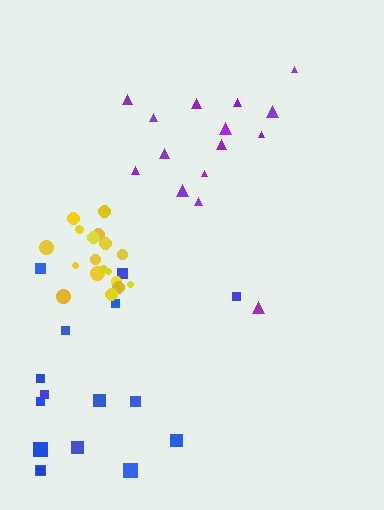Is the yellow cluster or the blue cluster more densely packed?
Yellow.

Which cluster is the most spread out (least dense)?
Blue.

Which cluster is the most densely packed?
Yellow.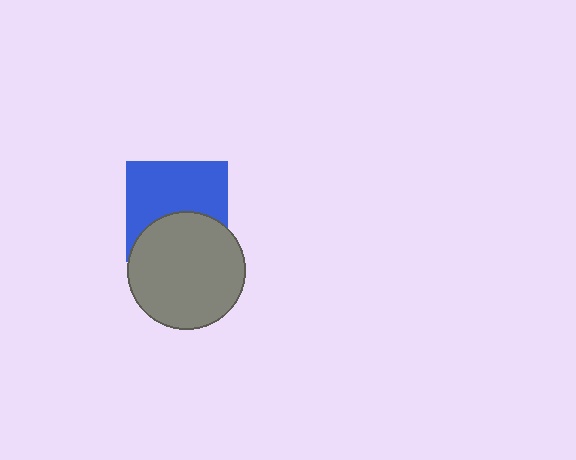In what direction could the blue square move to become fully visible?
The blue square could move up. That would shift it out from behind the gray circle entirely.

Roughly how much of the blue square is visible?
About half of it is visible (roughly 60%).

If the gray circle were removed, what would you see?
You would see the complete blue square.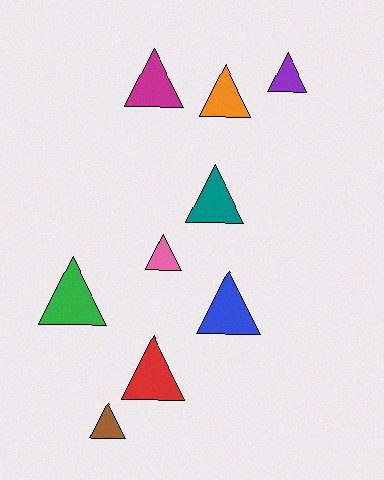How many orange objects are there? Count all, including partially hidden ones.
There is 1 orange object.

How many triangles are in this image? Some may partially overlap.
There are 9 triangles.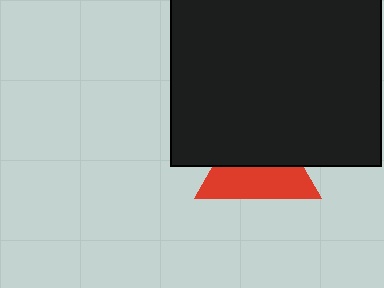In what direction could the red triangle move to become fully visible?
The red triangle could move down. That would shift it out from behind the black square entirely.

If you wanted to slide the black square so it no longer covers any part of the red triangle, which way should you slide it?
Slide it up — that is the most direct way to separate the two shapes.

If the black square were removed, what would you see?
You would see the complete red triangle.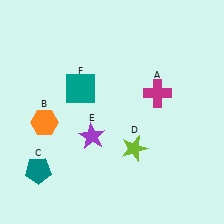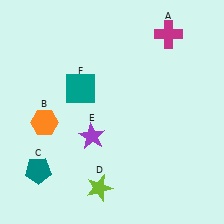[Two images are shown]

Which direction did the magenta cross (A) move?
The magenta cross (A) moved up.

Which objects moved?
The objects that moved are: the magenta cross (A), the lime star (D).